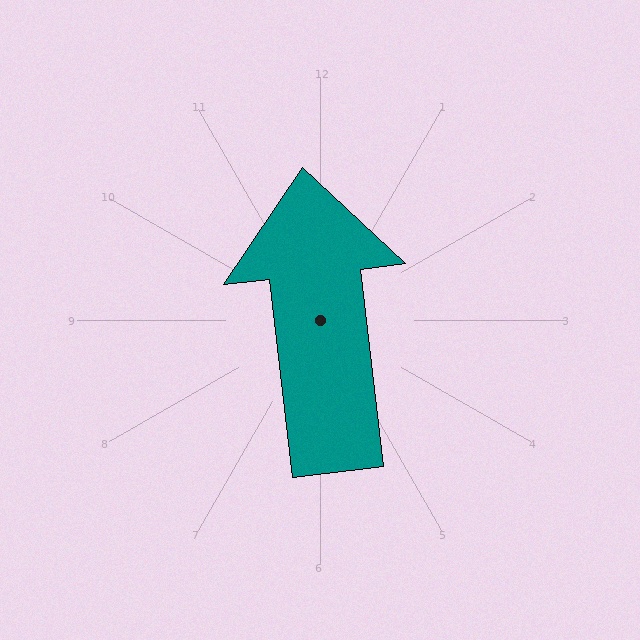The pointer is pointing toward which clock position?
Roughly 12 o'clock.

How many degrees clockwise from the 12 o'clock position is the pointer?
Approximately 353 degrees.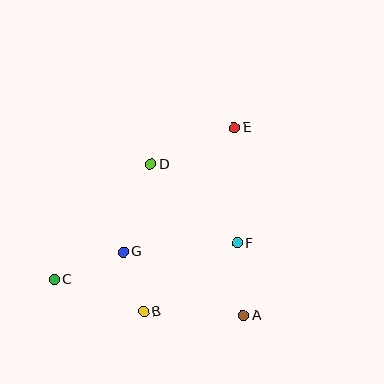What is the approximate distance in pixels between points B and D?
The distance between B and D is approximately 147 pixels.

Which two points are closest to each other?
Points B and G are closest to each other.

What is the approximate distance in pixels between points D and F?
The distance between D and F is approximately 117 pixels.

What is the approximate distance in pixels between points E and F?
The distance between E and F is approximately 115 pixels.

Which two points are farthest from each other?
Points C and E are farthest from each other.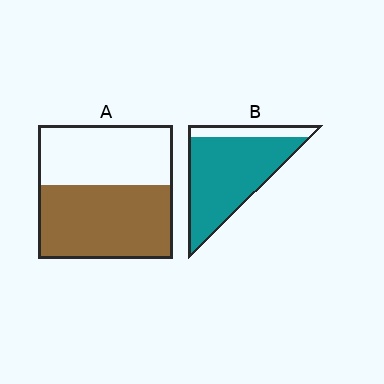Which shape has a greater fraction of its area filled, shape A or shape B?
Shape B.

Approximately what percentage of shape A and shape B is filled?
A is approximately 55% and B is approximately 85%.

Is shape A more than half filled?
Yes.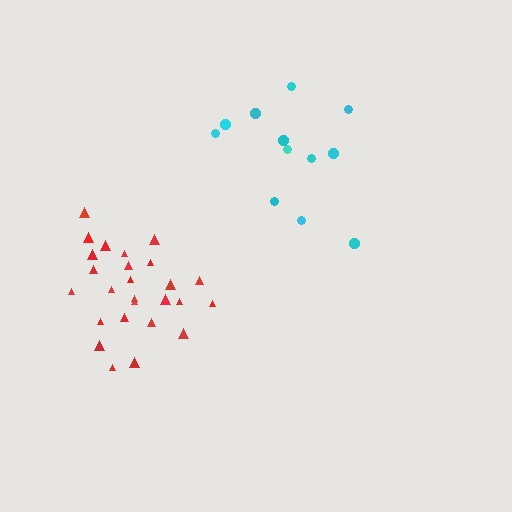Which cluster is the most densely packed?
Red.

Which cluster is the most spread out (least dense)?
Cyan.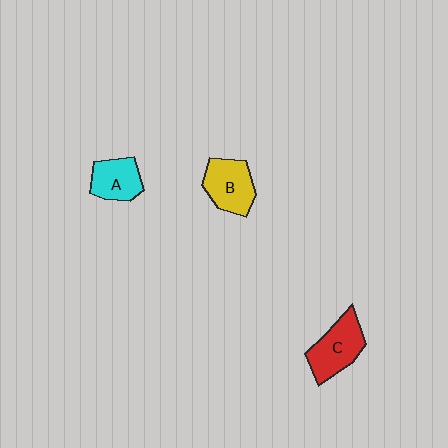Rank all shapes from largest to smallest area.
From largest to smallest: C (red), B (yellow), A (cyan).